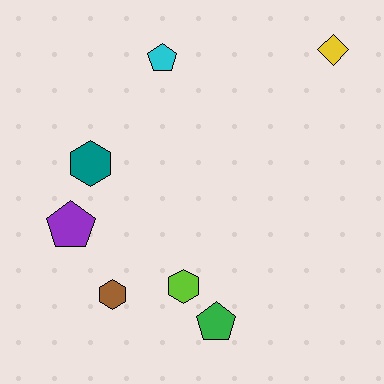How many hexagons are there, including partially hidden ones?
There are 3 hexagons.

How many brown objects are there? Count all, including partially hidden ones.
There is 1 brown object.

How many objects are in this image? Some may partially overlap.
There are 7 objects.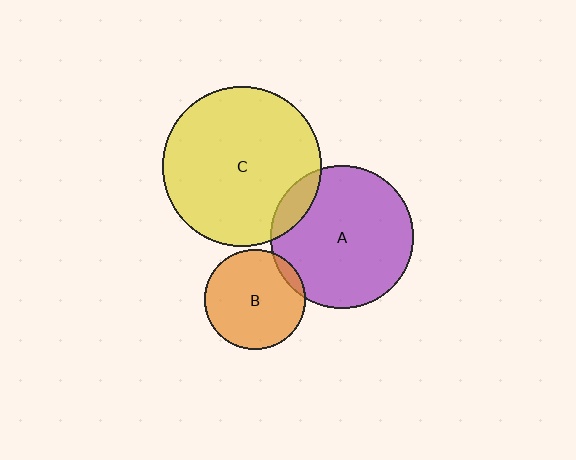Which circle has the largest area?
Circle C (yellow).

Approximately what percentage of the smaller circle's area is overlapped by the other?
Approximately 10%.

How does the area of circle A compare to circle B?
Approximately 2.0 times.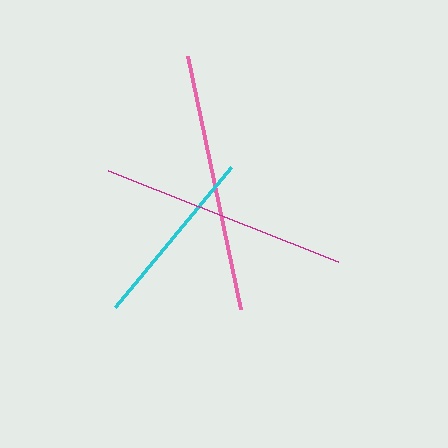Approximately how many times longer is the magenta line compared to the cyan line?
The magenta line is approximately 1.4 times the length of the cyan line.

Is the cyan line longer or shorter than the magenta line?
The magenta line is longer than the cyan line.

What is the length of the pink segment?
The pink segment is approximately 259 pixels long.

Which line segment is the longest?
The pink line is the longest at approximately 259 pixels.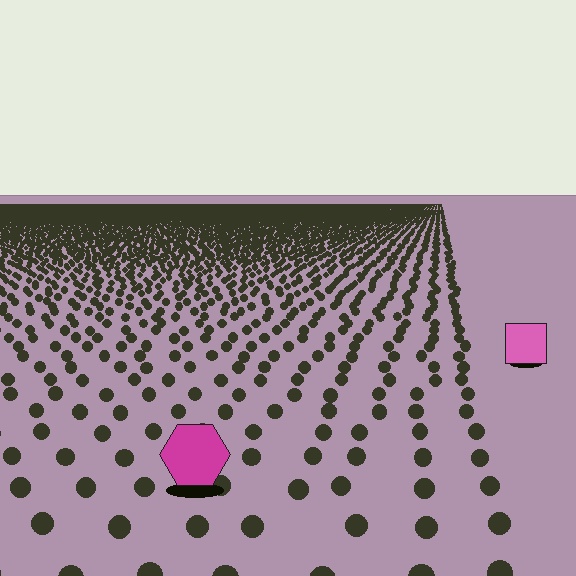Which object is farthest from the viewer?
The pink square is farthest from the viewer. It appears smaller and the ground texture around it is denser.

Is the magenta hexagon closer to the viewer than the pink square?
Yes. The magenta hexagon is closer — you can tell from the texture gradient: the ground texture is coarser near it.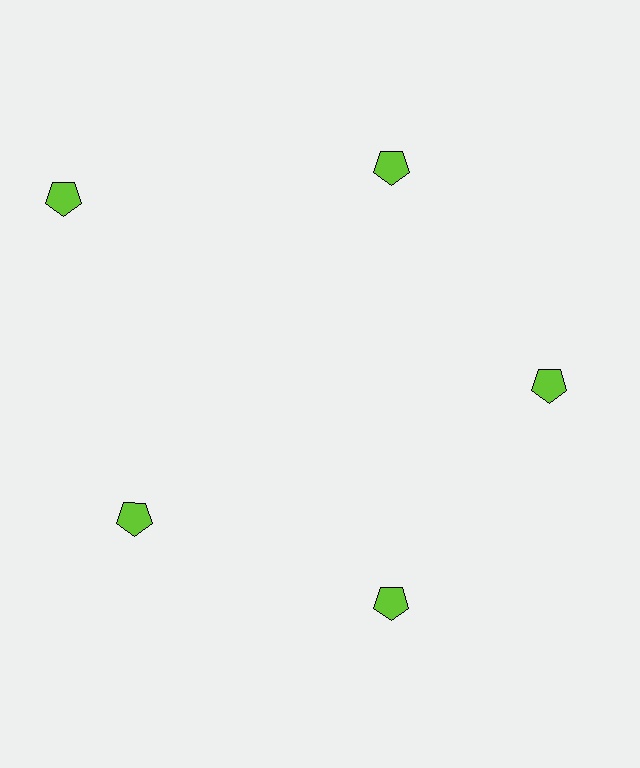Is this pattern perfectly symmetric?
No. The 5 lime pentagons are arranged in a ring, but one element near the 10 o'clock position is pushed outward from the center, breaking the 5-fold rotational symmetry.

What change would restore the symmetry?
The symmetry would be restored by moving it inward, back onto the ring so that all 5 pentagons sit at equal angles and equal distance from the center.